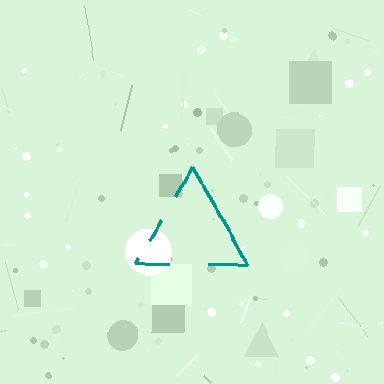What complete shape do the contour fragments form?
The contour fragments form a triangle.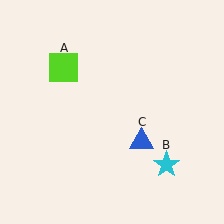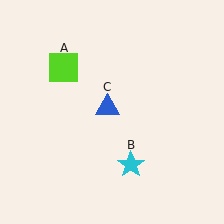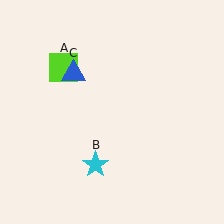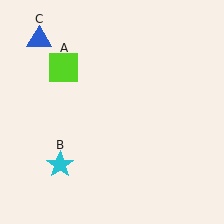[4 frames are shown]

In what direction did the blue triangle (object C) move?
The blue triangle (object C) moved up and to the left.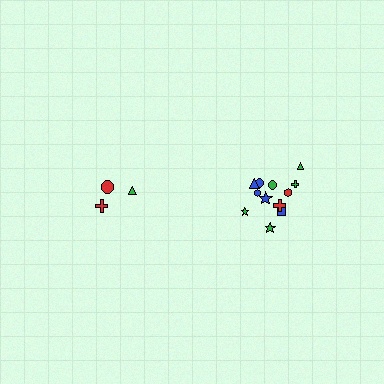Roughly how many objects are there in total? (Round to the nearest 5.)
Roughly 15 objects in total.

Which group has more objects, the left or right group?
The right group.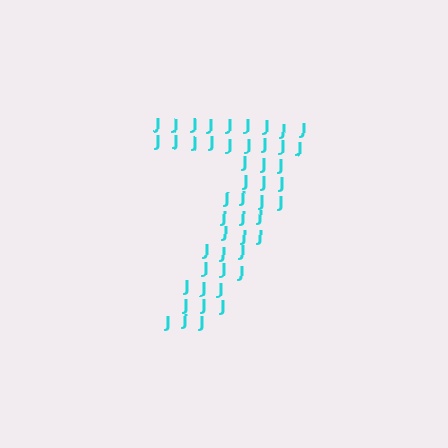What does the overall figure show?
The overall figure shows the digit 7.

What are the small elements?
The small elements are letter J's.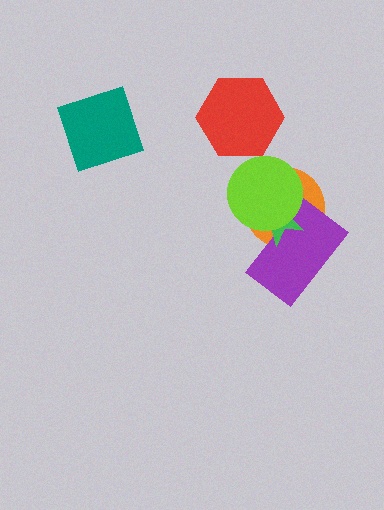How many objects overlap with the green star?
3 objects overlap with the green star.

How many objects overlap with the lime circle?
3 objects overlap with the lime circle.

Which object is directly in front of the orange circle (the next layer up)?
The purple rectangle is directly in front of the orange circle.